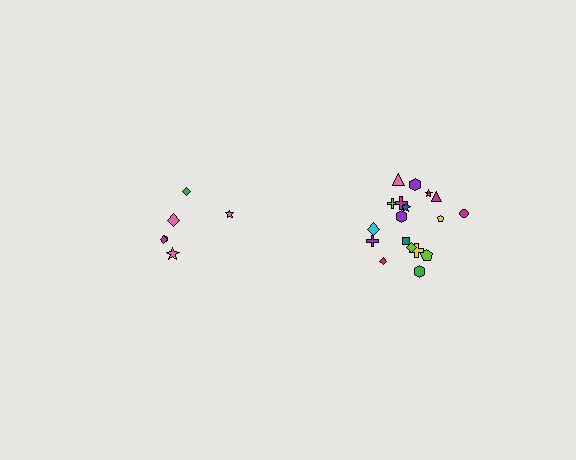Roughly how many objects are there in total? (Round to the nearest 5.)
Roughly 25 objects in total.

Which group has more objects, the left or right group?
The right group.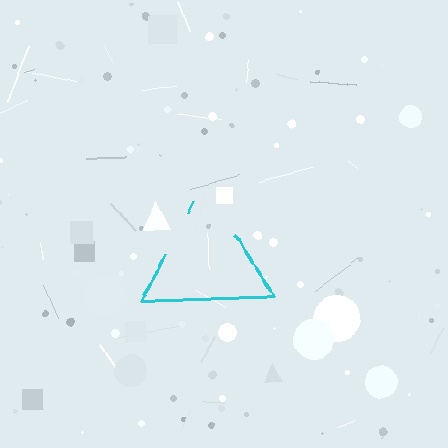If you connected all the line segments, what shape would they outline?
They would outline a triangle.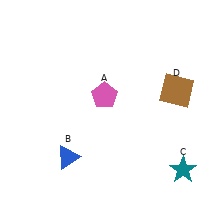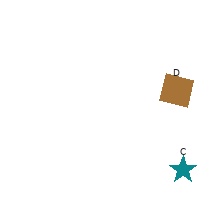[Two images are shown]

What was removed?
The pink pentagon (A), the blue triangle (B) were removed in Image 2.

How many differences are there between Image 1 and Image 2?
There are 2 differences between the two images.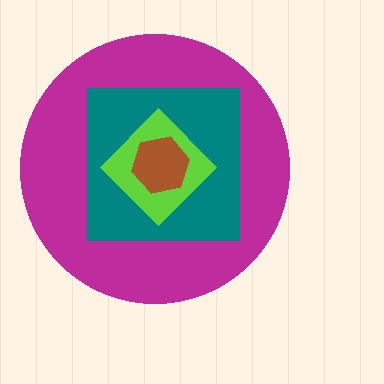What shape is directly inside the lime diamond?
The brown hexagon.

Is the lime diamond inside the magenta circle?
Yes.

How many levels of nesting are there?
4.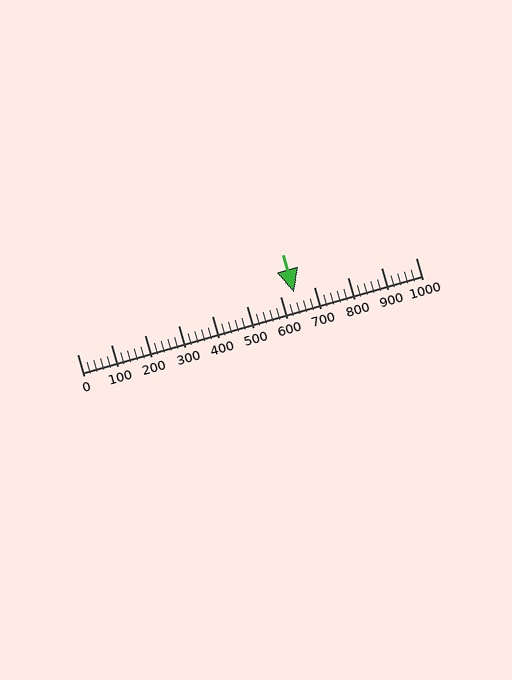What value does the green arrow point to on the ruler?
The green arrow points to approximately 640.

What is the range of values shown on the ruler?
The ruler shows values from 0 to 1000.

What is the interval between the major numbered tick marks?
The major tick marks are spaced 100 units apart.